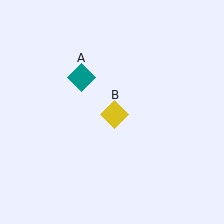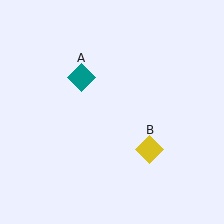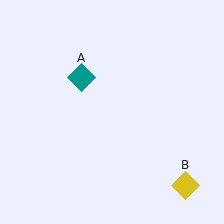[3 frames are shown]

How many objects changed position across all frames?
1 object changed position: yellow diamond (object B).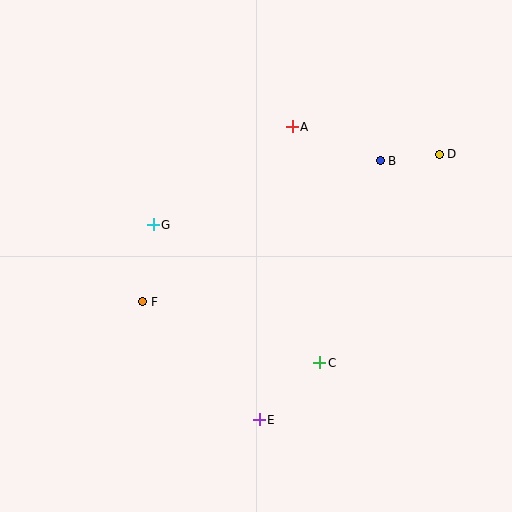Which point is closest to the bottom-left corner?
Point F is closest to the bottom-left corner.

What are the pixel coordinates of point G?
Point G is at (153, 225).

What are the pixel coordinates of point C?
Point C is at (320, 363).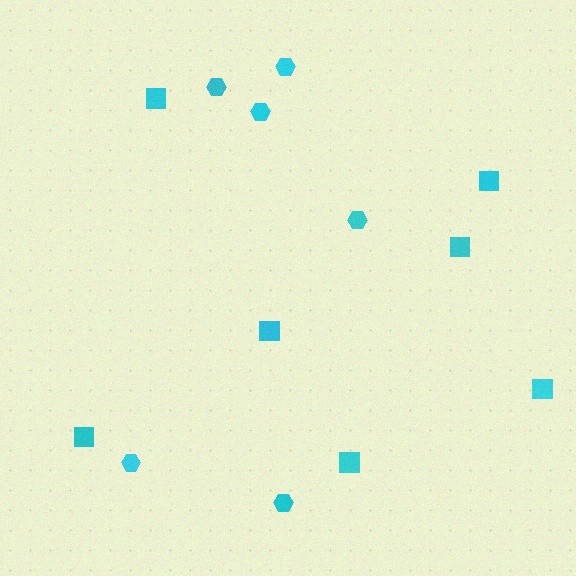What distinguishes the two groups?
There are 2 groups: one group of hexagons (6) and one group of squares (7).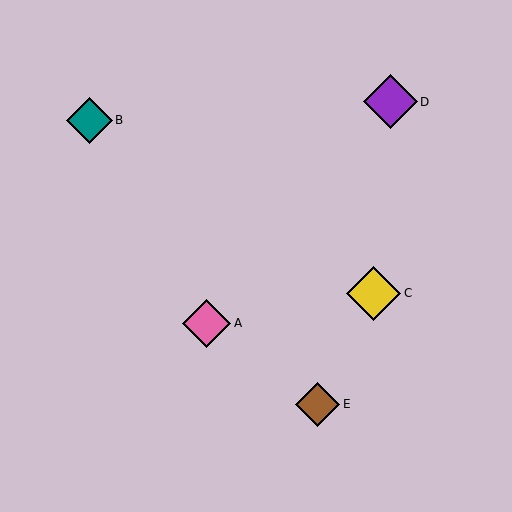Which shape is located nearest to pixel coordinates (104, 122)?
The teal diamond (labeled B) at (89, 120) is nearest to that location.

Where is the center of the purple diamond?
The center of the purple diamond is at (390, 102).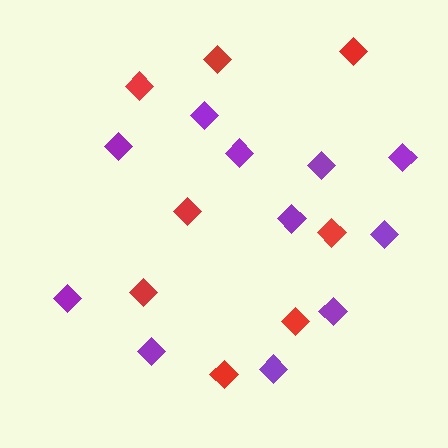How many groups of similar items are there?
There are 2 groups: one group of red diamonds (8) and one group of purple diamonds (11).